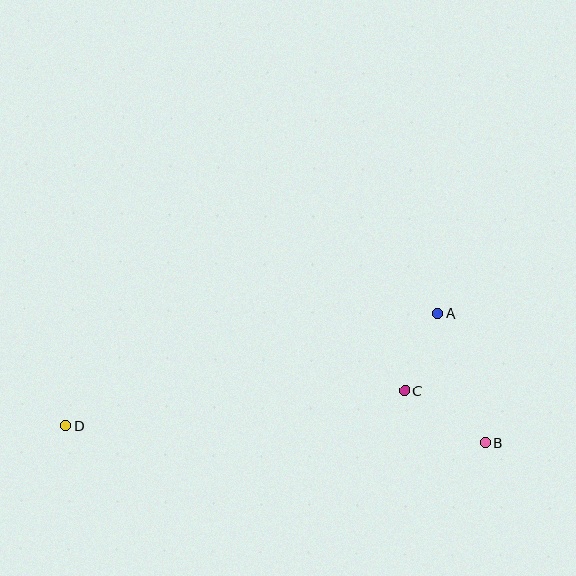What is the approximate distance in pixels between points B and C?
The distance between B and C is approximately 96 pixels.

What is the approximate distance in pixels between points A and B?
The distance between A and B is approximately 138 pixels.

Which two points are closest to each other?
Points A and C are closest to each other.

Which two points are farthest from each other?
Points B and D are farthest from each other.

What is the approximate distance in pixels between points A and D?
The distance between A and D is approximately 388 pixels.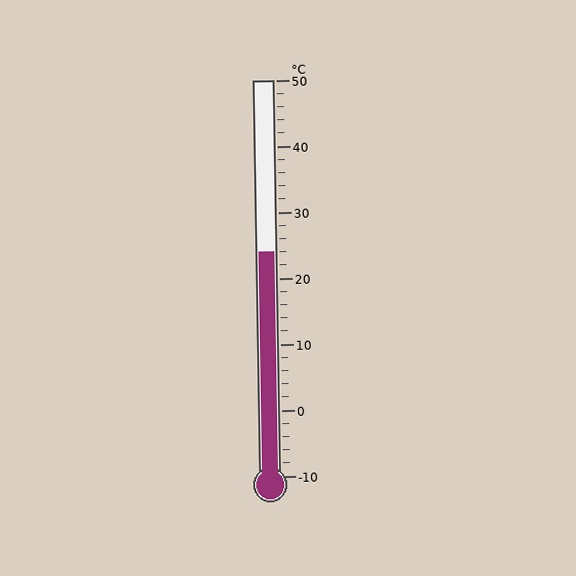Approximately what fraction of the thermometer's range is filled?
The thermometer is filled to approximately 55% of its range.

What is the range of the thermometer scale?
The thermometer scale ranges from -10°C to 50°C.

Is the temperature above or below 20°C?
The temperature is above 20°C.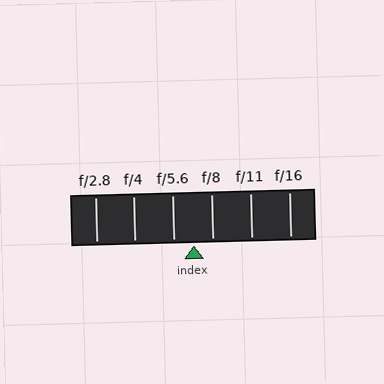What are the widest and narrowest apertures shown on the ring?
The widest aperture shown is f/2.8 and the narrowest is f/16.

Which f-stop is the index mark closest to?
The index mark is closest to f/8.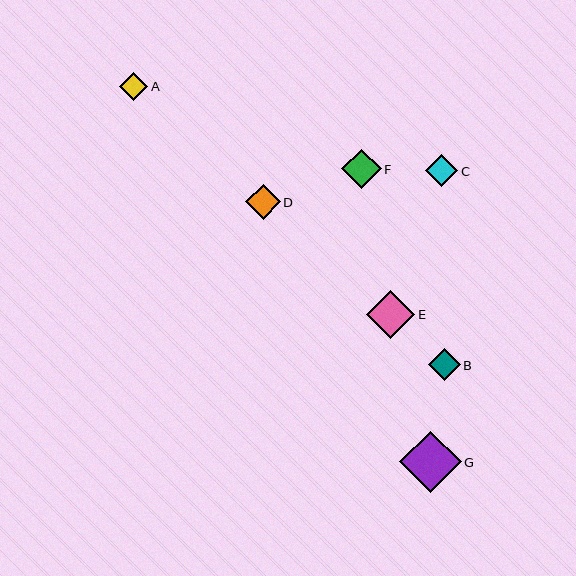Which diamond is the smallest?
Diamond A is the smallest with a size of approximately 28 pixels.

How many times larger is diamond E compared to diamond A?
Diamond E is approximately 1.7 times the size of diamond A.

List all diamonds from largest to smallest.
From largest to smallest: G, E, F, D, C, B, A.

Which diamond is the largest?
Diamond G is the largest with a size of approximately 61 pixels.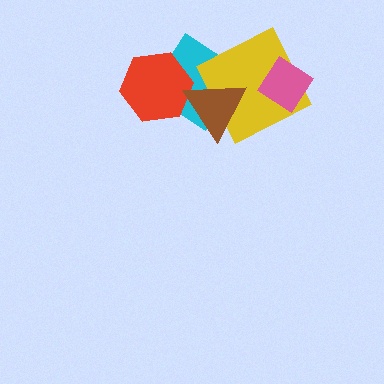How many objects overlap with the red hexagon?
2 objects overlap with the red hexagon.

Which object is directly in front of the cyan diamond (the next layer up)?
The yellow square is directly in front of the cyan diamond.